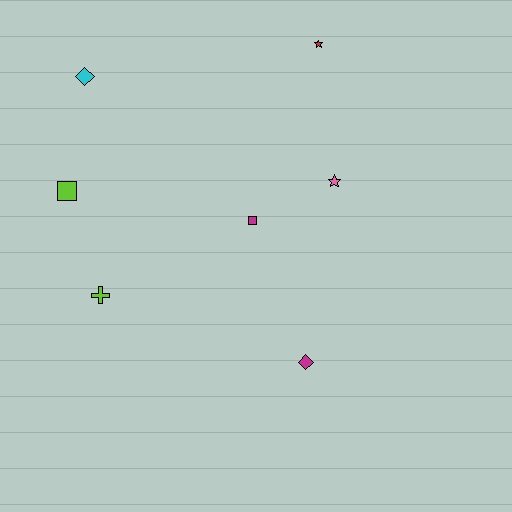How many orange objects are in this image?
There are no orange objects.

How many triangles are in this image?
There are no triangles.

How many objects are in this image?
There are 7 objects.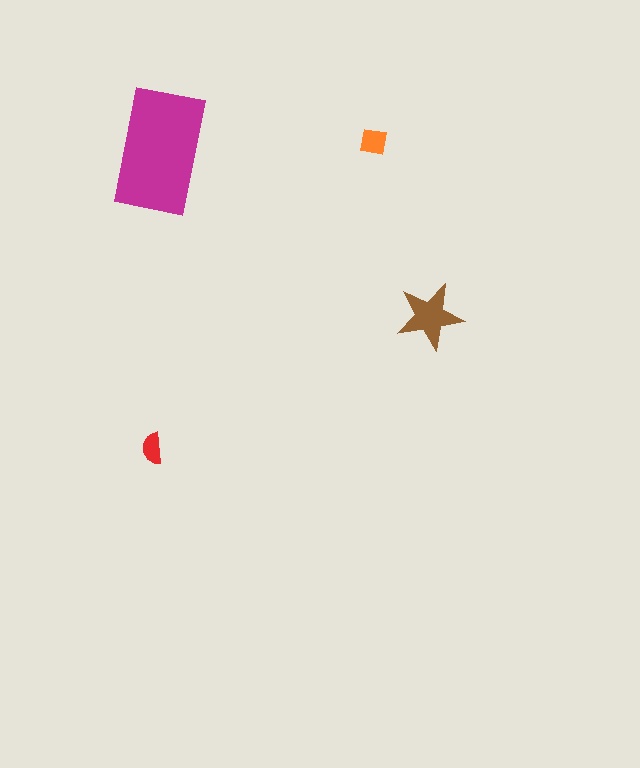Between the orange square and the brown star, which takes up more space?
The brown star.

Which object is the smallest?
The red semicircle.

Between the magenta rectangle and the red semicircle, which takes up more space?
The magenta rectangle.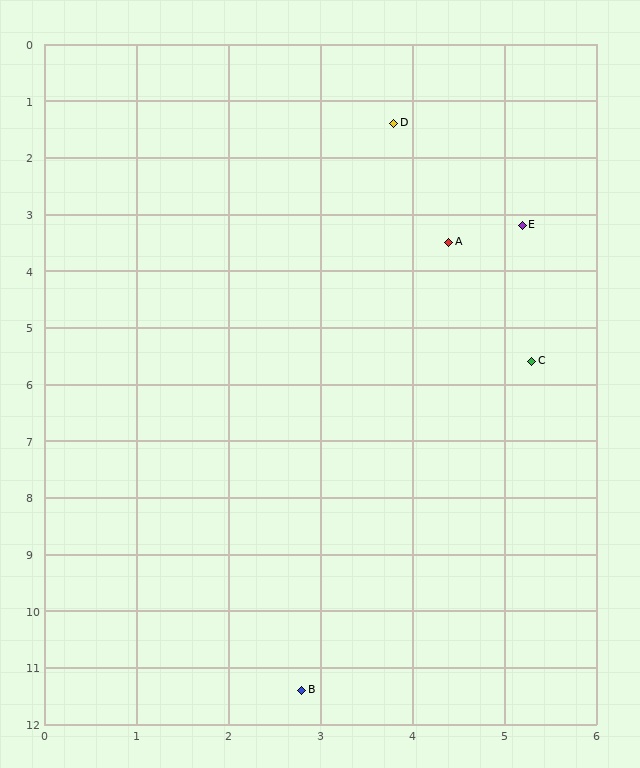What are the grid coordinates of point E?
Point E is at approximately (5.2, 3.2).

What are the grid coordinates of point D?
Point D is at approximately (3.8, 1.4).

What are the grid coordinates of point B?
Point B is at approximately (2.8, 11.4).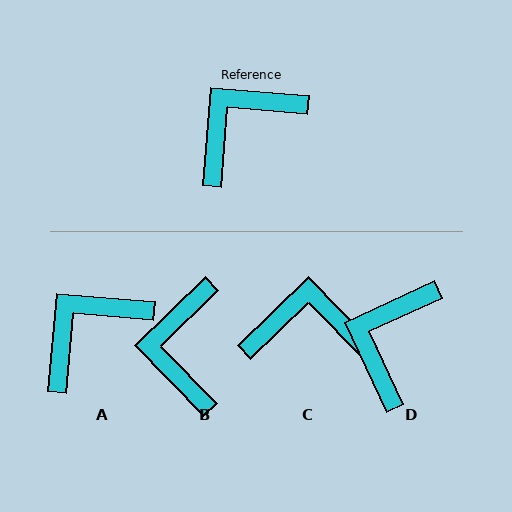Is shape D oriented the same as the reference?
No, it is off by about 29 degrees.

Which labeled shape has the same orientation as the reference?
A.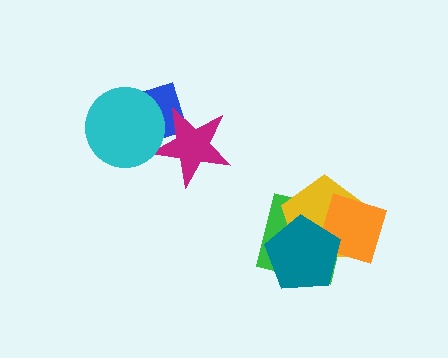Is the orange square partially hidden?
Yes, it is partially covered by another shape.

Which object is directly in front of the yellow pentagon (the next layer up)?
The orange square is directly in front of the yellow pentagon.